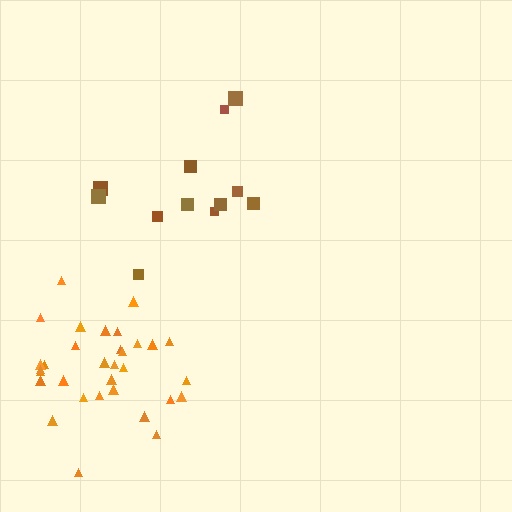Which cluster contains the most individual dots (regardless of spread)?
Orange (32).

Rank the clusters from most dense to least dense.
orange, brown.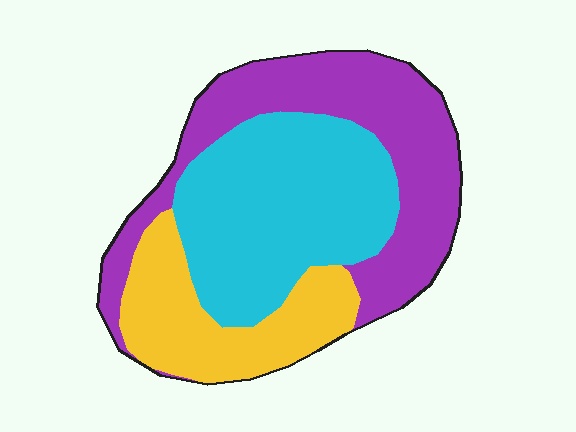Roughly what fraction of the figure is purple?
Purple takes up between a quarter and a half of the figure.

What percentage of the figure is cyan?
Cyan takes up between a quarter and a half of the figure.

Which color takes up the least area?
Yellow, at roughly 25%.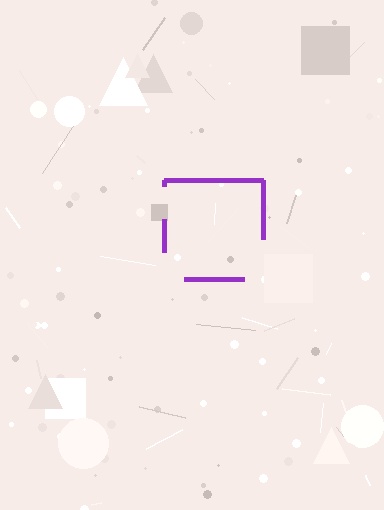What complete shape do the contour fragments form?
The contour fragments form a square.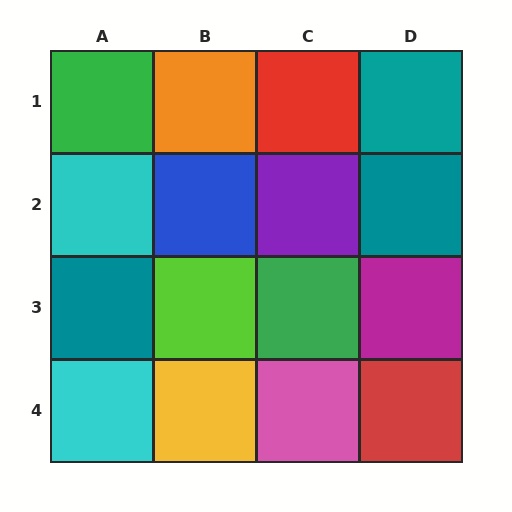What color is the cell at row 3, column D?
Magenta.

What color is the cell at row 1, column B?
Orange.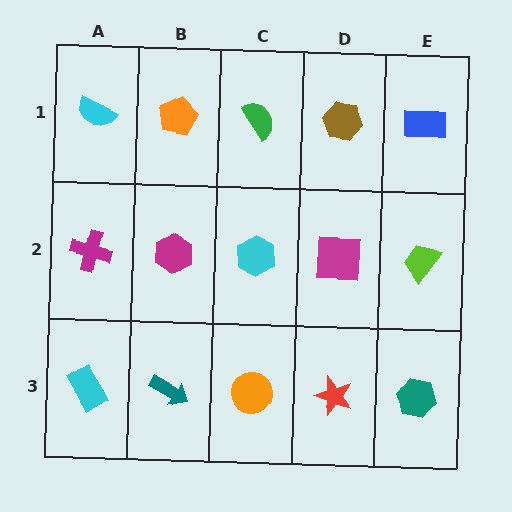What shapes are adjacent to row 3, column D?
A magenta square (row 2, column D), an orange circle (row 3, column C), a teal hexagon (row 3, column E).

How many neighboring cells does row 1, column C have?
3.